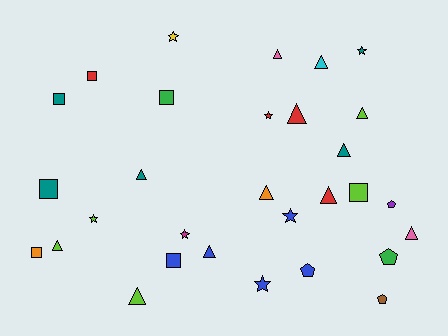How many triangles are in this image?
There are 12 triangles.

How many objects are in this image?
There are 30 objects.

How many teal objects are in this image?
There are 5 teal objects.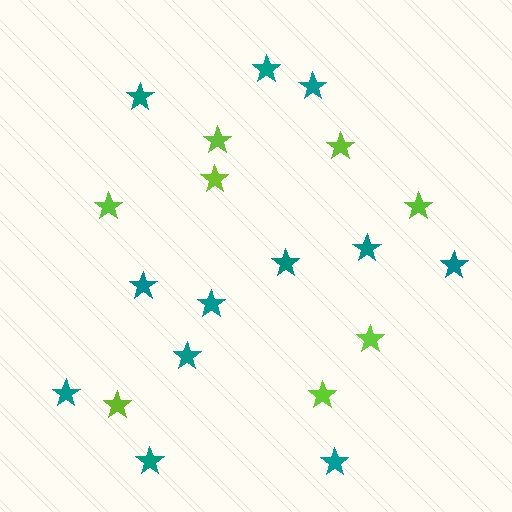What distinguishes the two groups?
There are 2 groups: one group of lime stars (8) and one group of teal stars (12).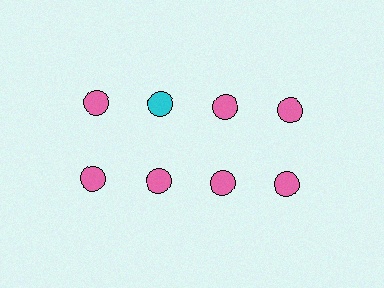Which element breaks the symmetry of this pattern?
The cyan circle in the top row, second from left column breaks the symmetry. All other shapes are pink circles.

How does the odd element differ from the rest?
It has a different color: cyan instead of pink.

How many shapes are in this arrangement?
There are 8 shapes arranged in a grid pattern.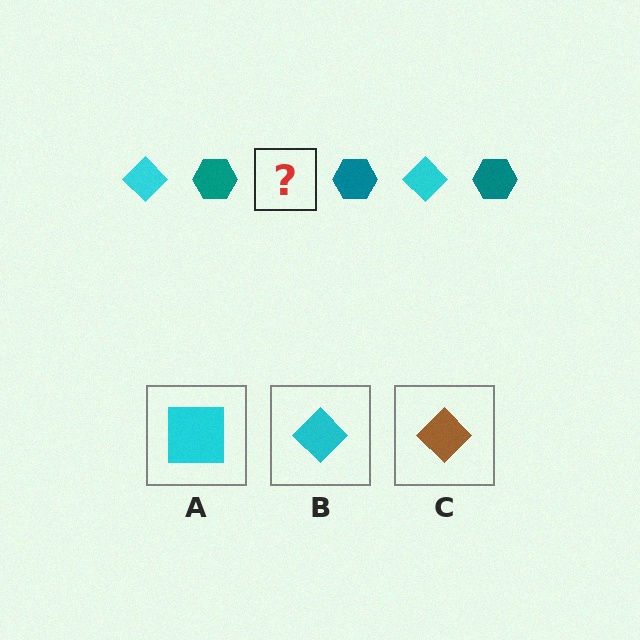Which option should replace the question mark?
Option B.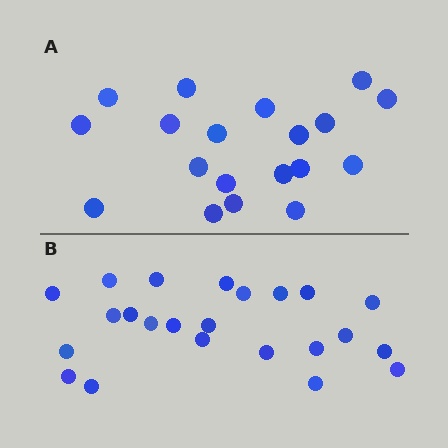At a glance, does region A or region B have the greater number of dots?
Region B (the bottom region) has more dots.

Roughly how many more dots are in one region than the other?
Region B has about 4 more dots than region A.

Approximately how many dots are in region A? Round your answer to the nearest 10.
About 20 dots. (The exact count is 19, which rounds to 20.)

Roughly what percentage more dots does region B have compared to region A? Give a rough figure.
About 20% more.